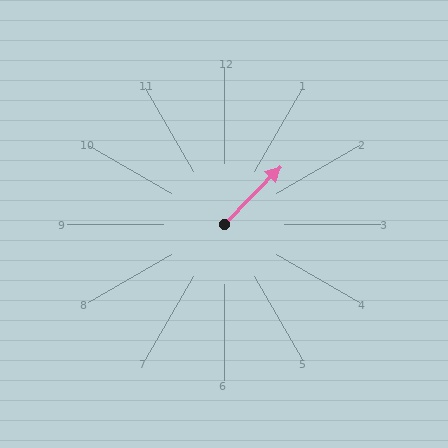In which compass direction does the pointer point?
Northeast.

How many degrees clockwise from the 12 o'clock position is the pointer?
Approximately 44 degrees.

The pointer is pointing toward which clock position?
Roughly 1 o'clock.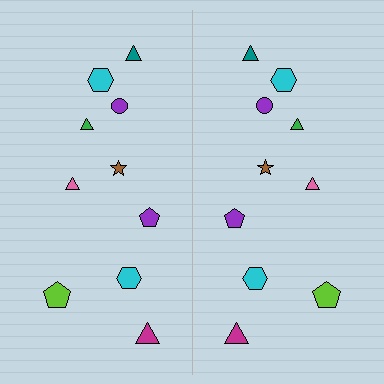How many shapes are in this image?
There are 20 shapes in this image.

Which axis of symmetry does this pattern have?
The pattern has a vertical axis of symmetry running through the center of the image.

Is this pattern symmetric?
Yes, this pattern has bilateral (reflection) symmetry.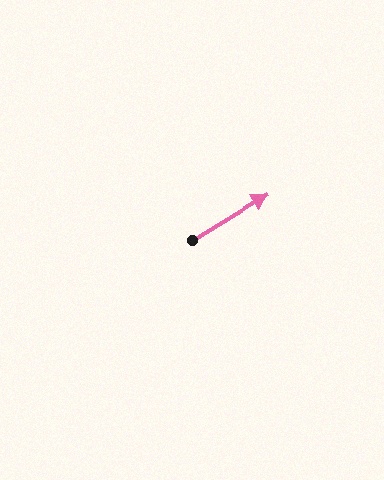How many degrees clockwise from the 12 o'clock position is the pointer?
Approximately 59 degrees.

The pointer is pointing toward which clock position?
Roughly 2 o'clock.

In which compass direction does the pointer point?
Northeast.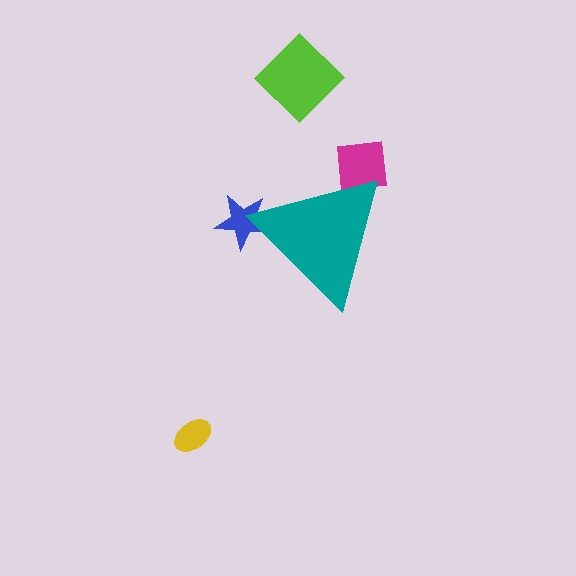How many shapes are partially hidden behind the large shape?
2 shapes are partially hidden.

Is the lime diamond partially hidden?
No, the lime diamond is fully visible.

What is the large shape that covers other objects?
A teal triangle.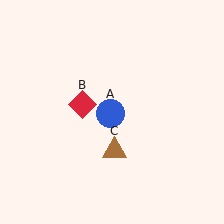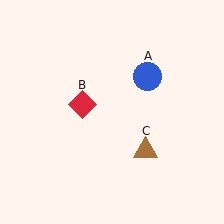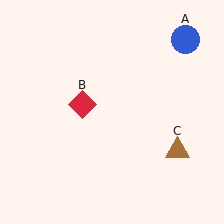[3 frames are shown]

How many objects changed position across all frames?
2 objects changed position: blue circle (object A), brown triangle (object C).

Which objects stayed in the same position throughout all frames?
Red diamond (object B) remained stationary.